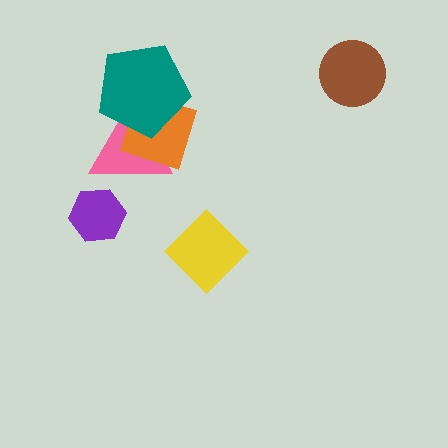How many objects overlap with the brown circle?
0 objects overlap with the brown circle.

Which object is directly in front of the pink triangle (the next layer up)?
The orange diamond is directly in front of the pink triangle.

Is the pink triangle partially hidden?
Yes, it is partially covered by another shape.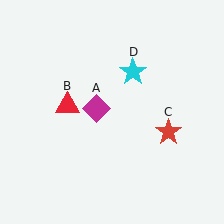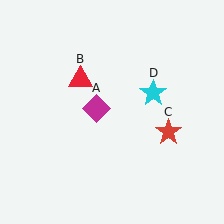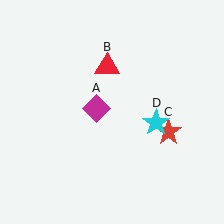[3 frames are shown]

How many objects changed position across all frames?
2 objects changed position: red triangle (object B), cyan star (object D).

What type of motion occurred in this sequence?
The red triangle (object B), cyan star (object D) rotated clockwise around the center of the scene.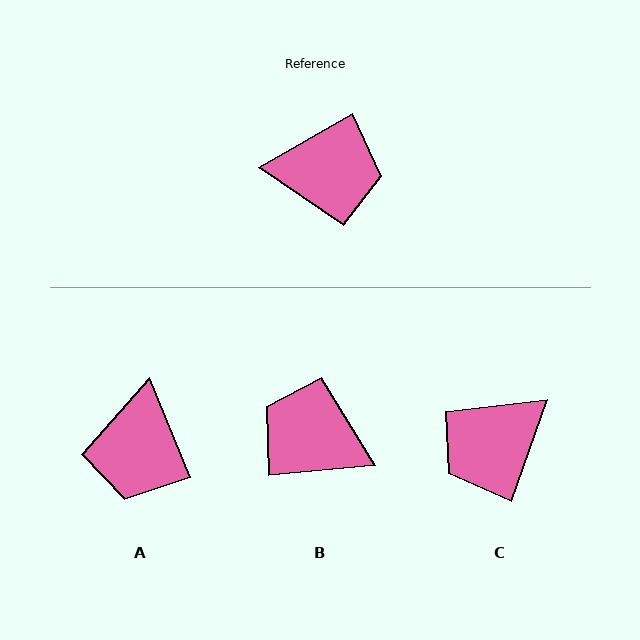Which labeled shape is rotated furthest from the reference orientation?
B, about 156 degrees away.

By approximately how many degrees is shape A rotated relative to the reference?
Approximately 97 degrees clockwise.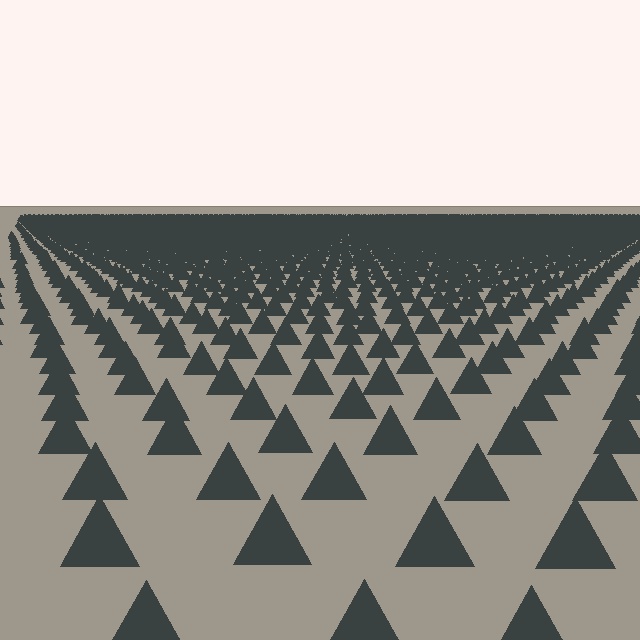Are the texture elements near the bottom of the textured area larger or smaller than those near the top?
Larger. Near the bottom, elements are closer to the viewer and appear at a bigger on-screen size.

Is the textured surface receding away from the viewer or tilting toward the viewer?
The surface is receding away from the viewer. Texture elements get smaller and denser toward the top.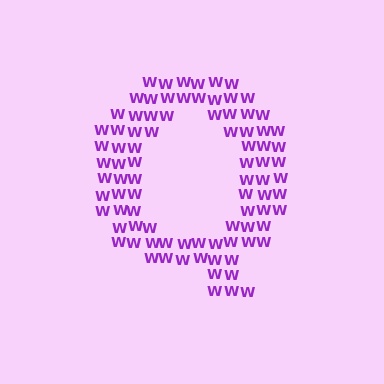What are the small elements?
The small elements are letter W's.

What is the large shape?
The large shape is the letter Q.